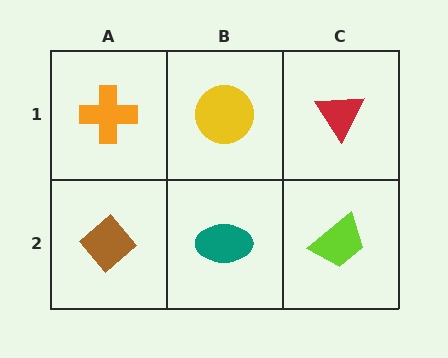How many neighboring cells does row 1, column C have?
2.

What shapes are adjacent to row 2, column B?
A yellow circle (row 1, column B), a brown diamond (row 2, column A), a lime trapezoid (row 2, column C).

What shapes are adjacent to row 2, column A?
An orange cross (row 1, column A), a teal ellipse (row 2, column B).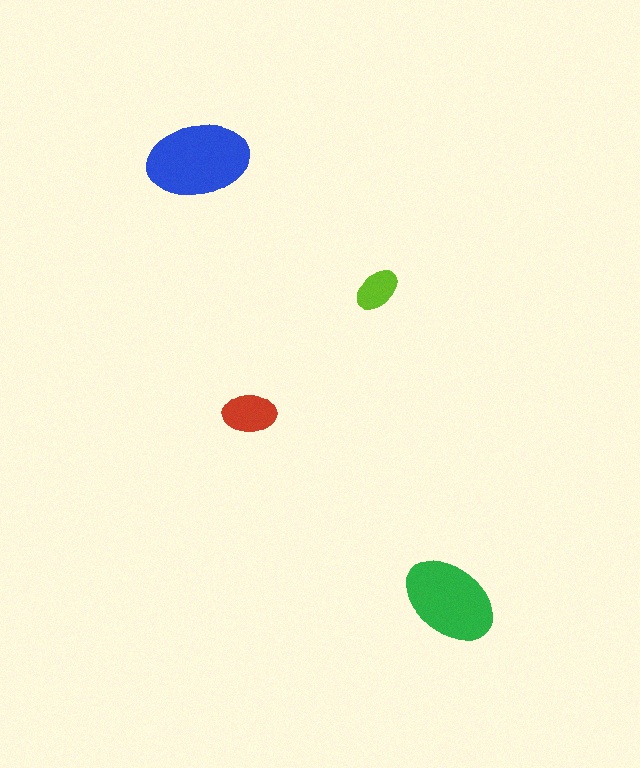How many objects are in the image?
There are 4 objects in the image.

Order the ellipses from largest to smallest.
the blue one, the green one, the red one, the lime one.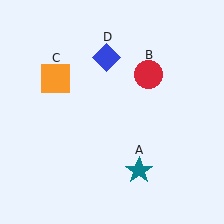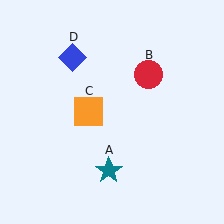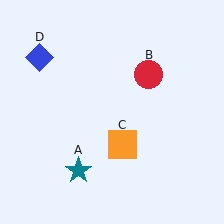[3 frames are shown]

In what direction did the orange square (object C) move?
The orange square (object C) moved down and to the right.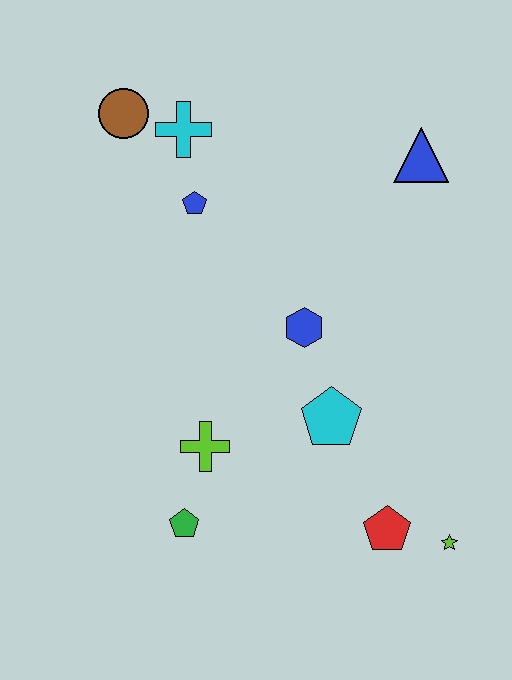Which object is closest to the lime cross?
The green pentagon is closest to the lime cross.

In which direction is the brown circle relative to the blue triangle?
The brown circle is to the left of the blue triangle.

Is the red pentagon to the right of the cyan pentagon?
Yes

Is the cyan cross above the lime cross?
Yes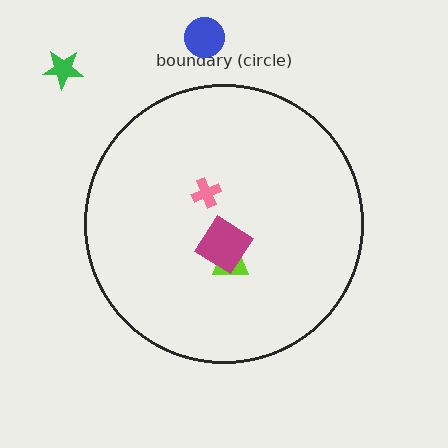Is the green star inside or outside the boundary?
Outside.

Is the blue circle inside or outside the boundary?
Outside.